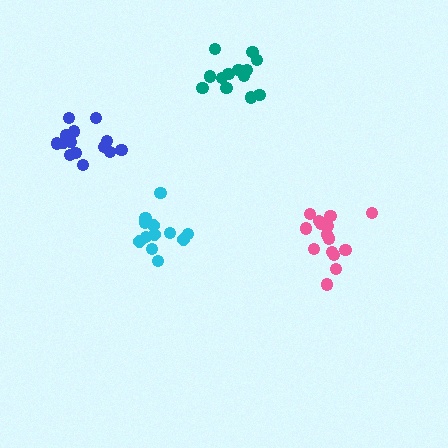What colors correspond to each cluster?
The clusters are colored: blue, cyan, pink, teal.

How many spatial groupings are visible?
There are 4 spatial groupings.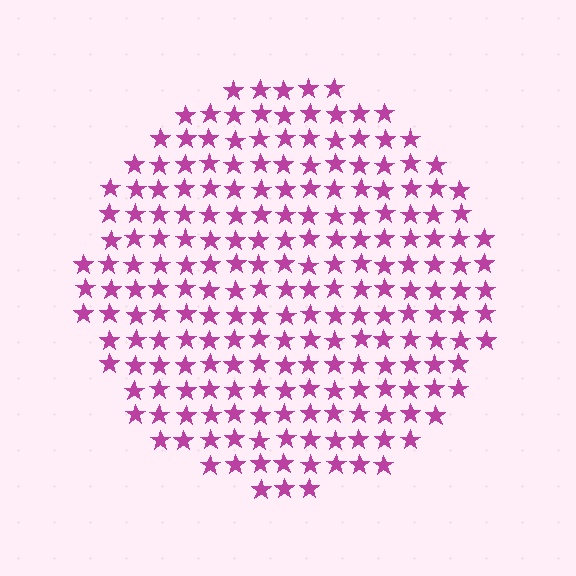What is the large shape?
The large shape is a circle.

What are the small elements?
The small elements are stars.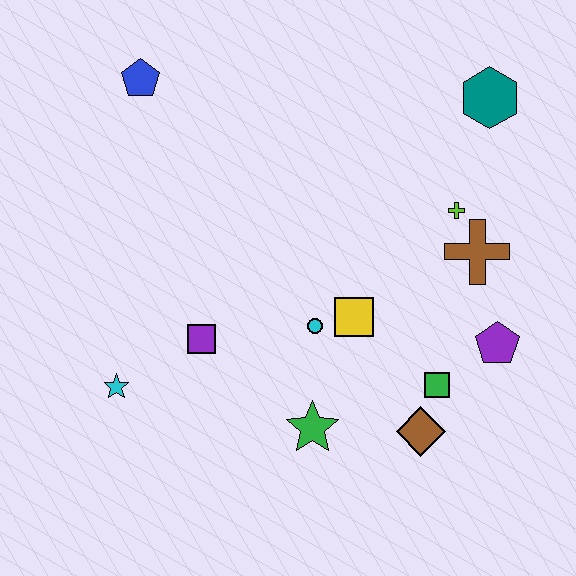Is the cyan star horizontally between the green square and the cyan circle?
No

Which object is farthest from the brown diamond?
The blue pentagon is farthest from the brown diamond.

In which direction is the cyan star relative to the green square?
The cyan star is to the left of the green square.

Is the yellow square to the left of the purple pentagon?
Yes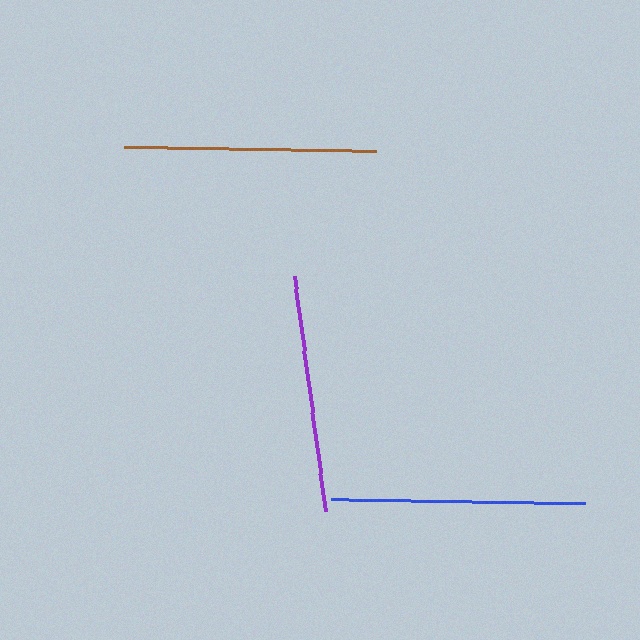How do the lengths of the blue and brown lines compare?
The blue and brown lines are approximately the same length.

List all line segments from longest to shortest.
From longest to shortest: blue, brown, purple.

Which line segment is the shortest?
The purple line is the shortest at approximately 238 pixels.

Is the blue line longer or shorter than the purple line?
The blue line is longer than the purple line.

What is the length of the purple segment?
The purple segment is approximately 238 pixels long.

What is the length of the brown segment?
The brown segment is approximately 252 pixels long.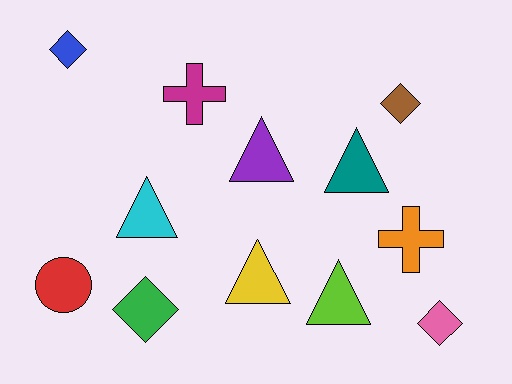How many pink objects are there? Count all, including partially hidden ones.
There is 1 pink object.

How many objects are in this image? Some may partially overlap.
There are 12 objects.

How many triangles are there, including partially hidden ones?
There are 5 triangles.